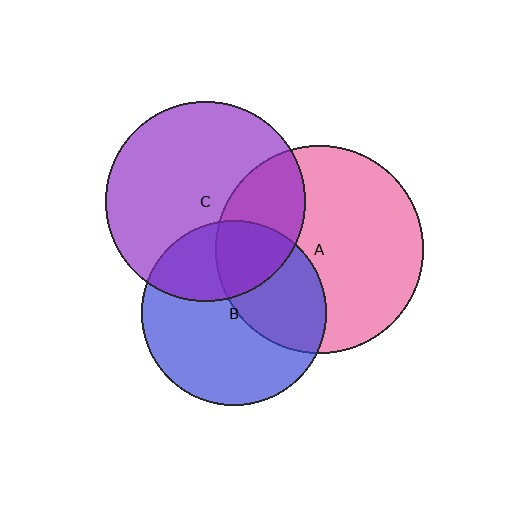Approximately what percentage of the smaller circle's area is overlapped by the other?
Approximately 40%.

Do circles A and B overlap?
Yes.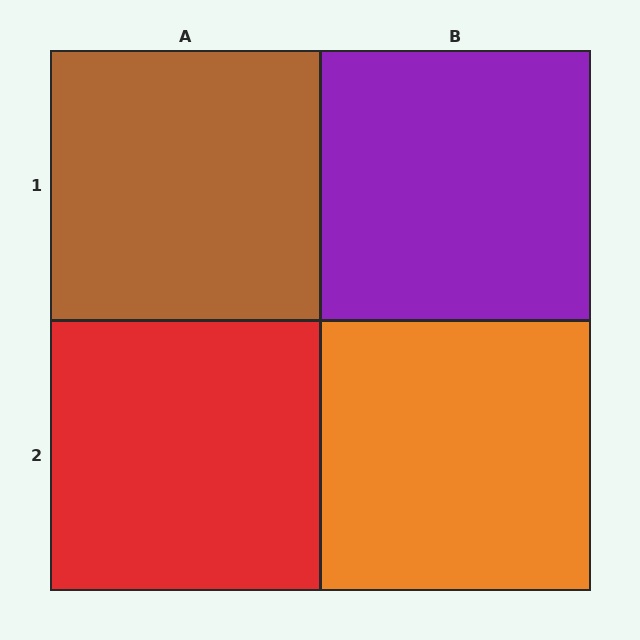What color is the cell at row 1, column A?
Brown.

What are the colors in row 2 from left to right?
Red, orange.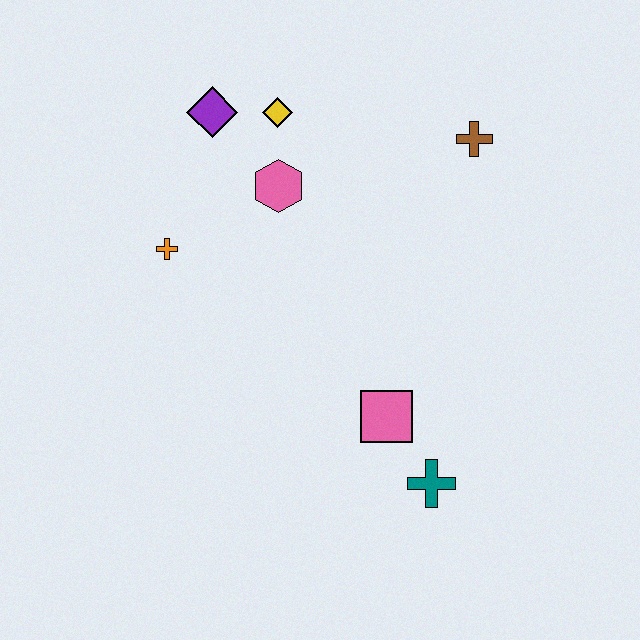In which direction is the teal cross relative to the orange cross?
The teal cross is to the right of the orange cross.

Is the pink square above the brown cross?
No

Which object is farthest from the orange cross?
The teal cross is farthest from the orange cross.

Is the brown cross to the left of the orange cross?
No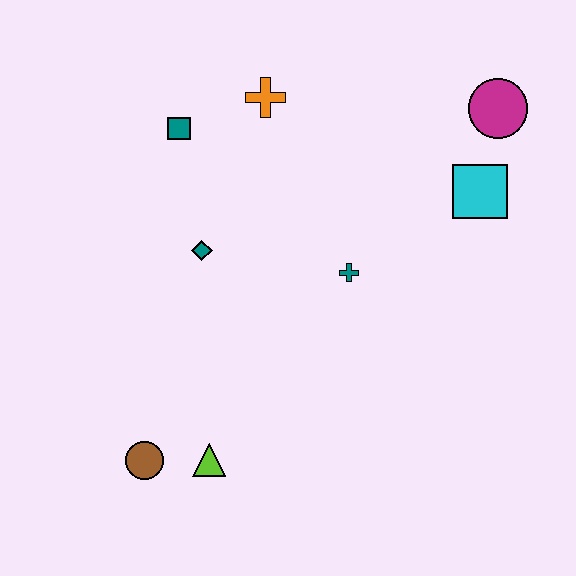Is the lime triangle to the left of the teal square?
No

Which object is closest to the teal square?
The orange cross is closest to the teal square.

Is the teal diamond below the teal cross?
No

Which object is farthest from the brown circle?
The magenta circle is farthest from the brown circle.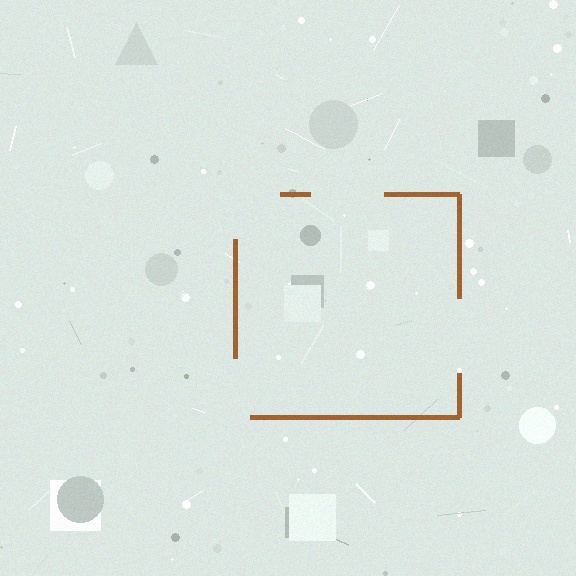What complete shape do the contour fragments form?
The contour fragments form a square.